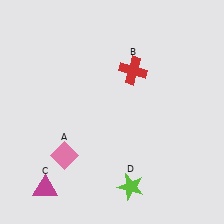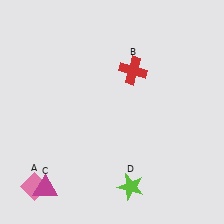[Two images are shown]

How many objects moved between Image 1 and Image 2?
1 object moved between the two images.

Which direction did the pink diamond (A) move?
The pink diamond (A) moved down.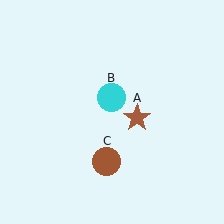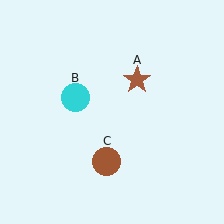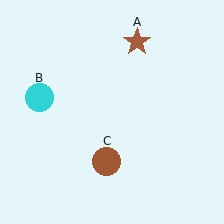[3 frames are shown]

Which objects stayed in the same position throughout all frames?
Brown circle (object C) remained stationary.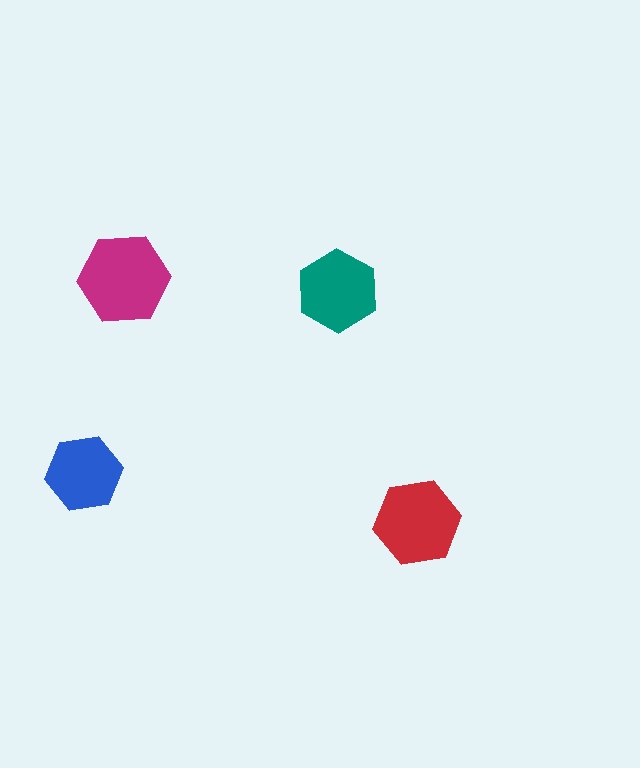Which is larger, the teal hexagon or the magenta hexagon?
The magenta one.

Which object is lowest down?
The red hexagon is bottommost.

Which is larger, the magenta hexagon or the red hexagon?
The magenta one.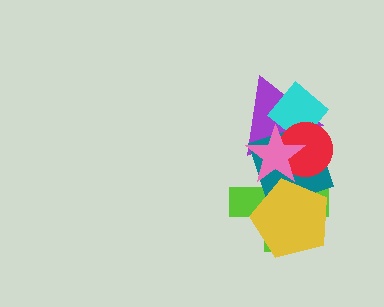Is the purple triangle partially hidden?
Yes, it is partially covered by another shape.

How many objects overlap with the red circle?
5 objects overlap with the red circle.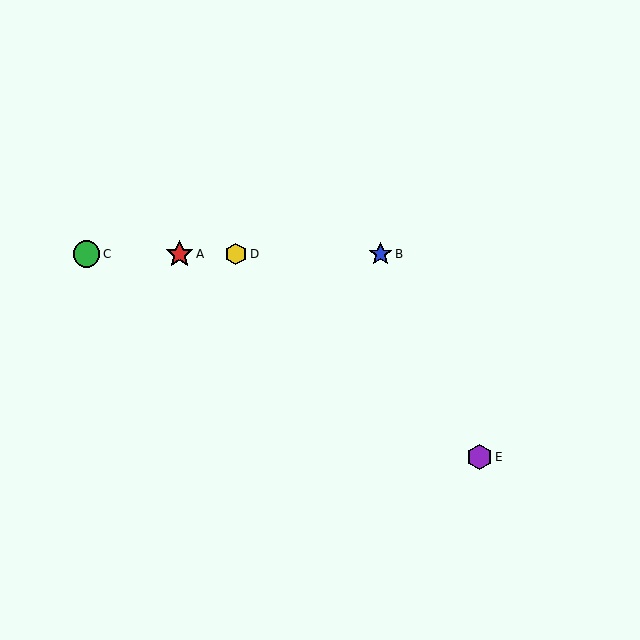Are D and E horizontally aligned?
No, D is at y≈254 and E is at y≈457.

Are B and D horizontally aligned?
Yes, both are at y≈254.